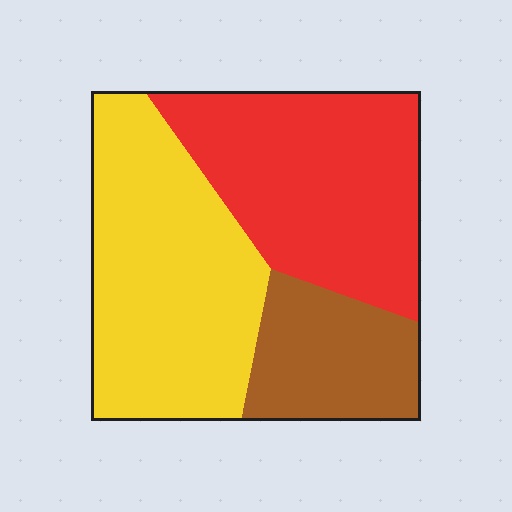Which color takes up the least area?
Brown, at roughly 20%.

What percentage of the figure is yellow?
Yellow covers 42% of the figure.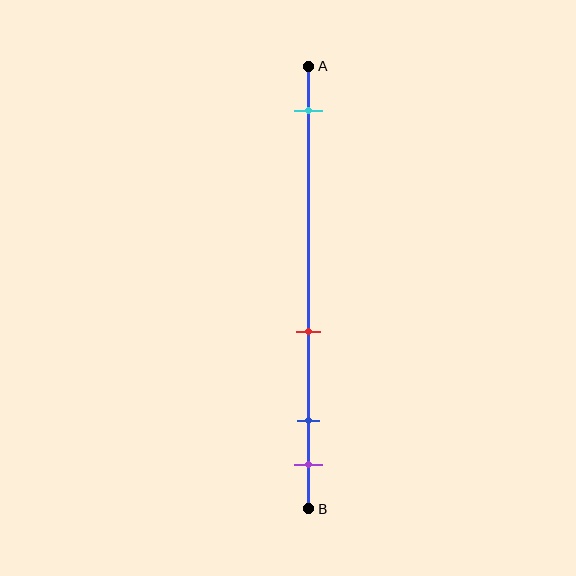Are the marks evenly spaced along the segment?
No, the marks are not evenly spaced.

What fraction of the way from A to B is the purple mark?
The purple mark is approximately 90% (0.9) of the way from A to B.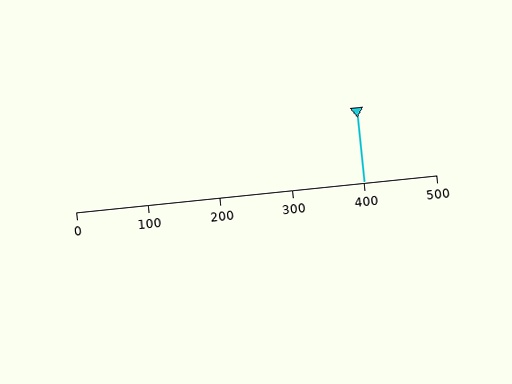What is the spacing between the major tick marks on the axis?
The major ticks are spaced 100 apart.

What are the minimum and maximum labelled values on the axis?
The axis runs from 0 to 500.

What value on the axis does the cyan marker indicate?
The marker indicates approximately 400.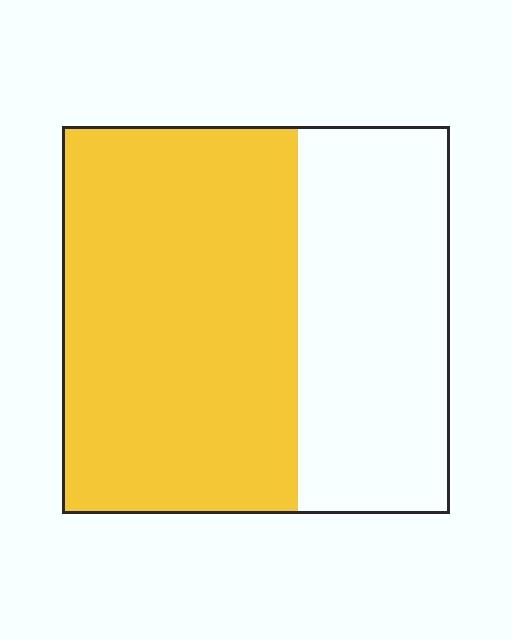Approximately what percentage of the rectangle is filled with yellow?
Approximately 60%.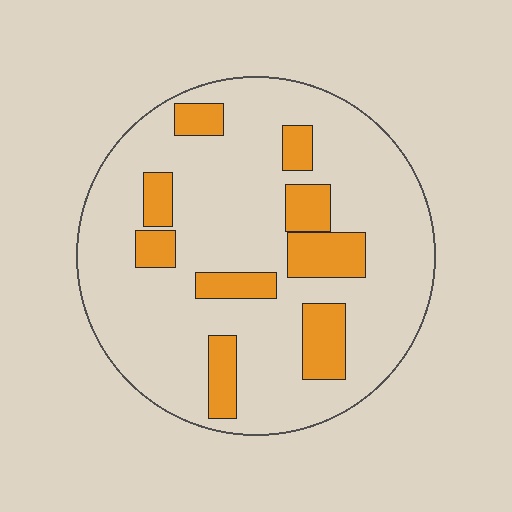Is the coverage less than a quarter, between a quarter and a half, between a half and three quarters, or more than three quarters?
Less than a quarter.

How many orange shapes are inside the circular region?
9.